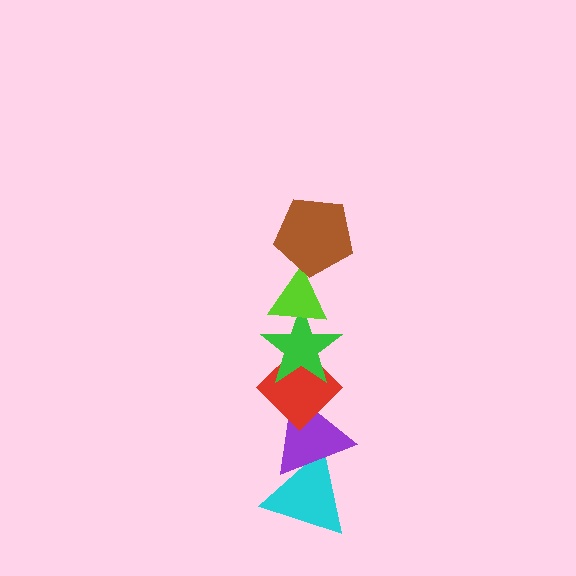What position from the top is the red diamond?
The red diamond is 4th from the top.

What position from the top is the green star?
The green star is 3rd from the top.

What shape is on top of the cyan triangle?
The purple triangle is on top of the cyan triangle.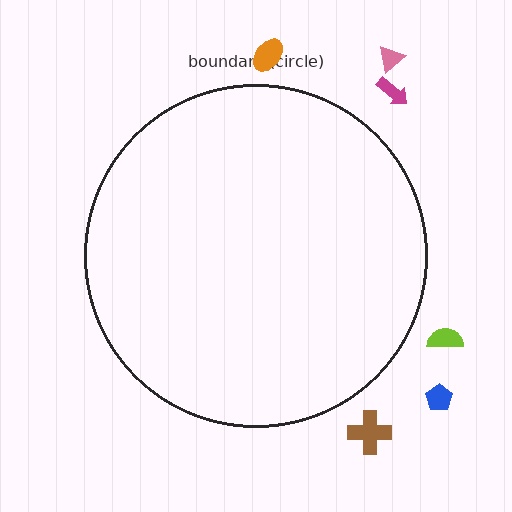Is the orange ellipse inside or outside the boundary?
Outside.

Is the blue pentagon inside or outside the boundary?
Outside.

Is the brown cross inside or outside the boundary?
Outside.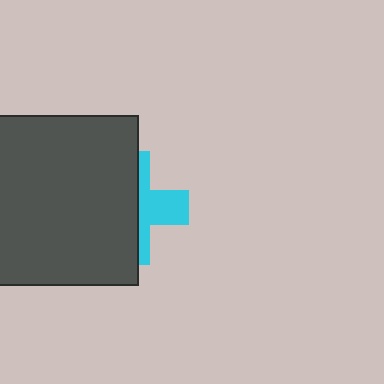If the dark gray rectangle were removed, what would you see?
You would see the complete cyan cross.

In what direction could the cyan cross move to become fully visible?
The cyan cross could move right. That would shift it out from behind the dark gray rectangle entirely.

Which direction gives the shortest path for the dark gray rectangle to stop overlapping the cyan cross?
Moving left gives the shortest separation.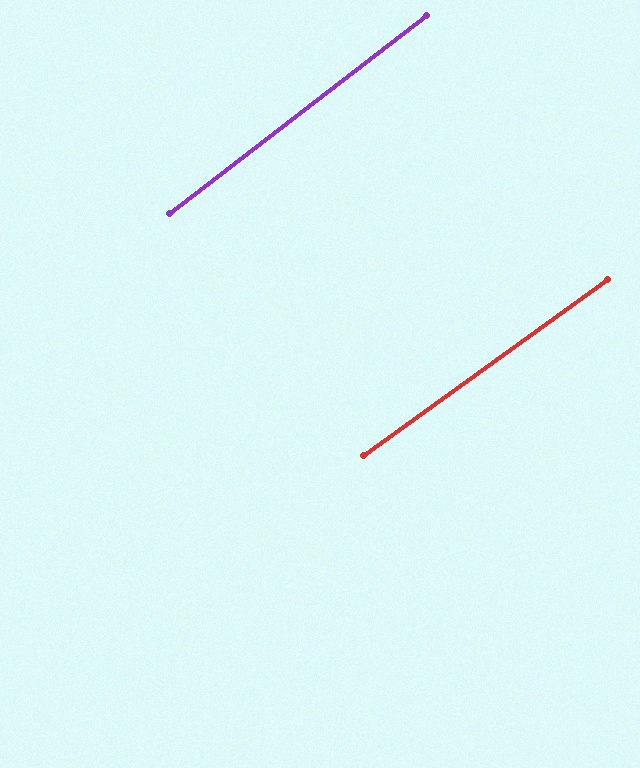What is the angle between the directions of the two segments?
Approximately 2 degrees.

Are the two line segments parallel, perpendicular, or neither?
Parallel — their directions differ by only 1.9°.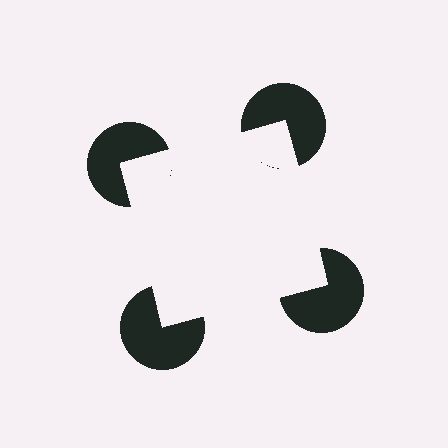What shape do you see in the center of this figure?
An illusory square — its edges are inferred from the aligned wedge cuts in the pac-man discs, not physically drawn.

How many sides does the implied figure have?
4 sides.